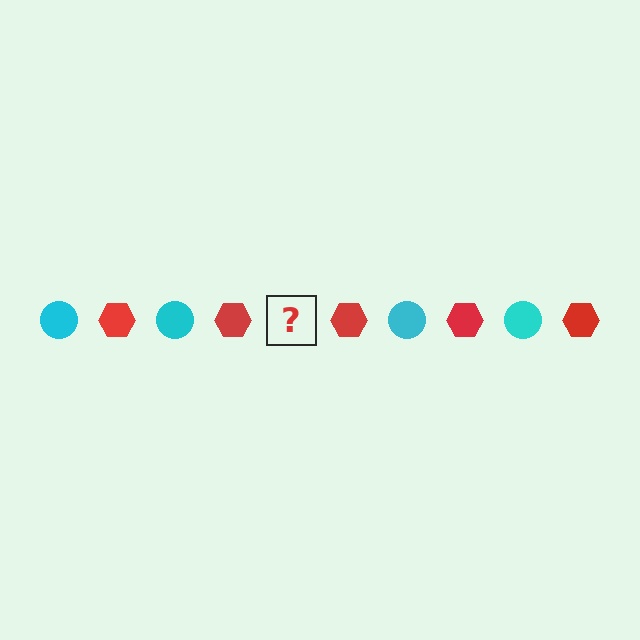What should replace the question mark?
The question mark should be replaced with a cyan circle.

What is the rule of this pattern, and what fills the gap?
The rule is that the pattern alternates between cyan circle and red hexagon. The gap should be filled with a cyan circle.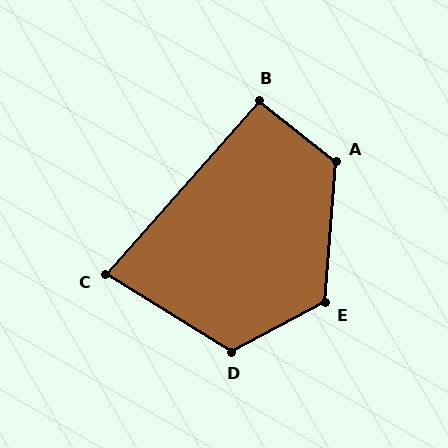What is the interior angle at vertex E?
Approximately 122 degrees (obtuse).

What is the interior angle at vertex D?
Approximately 120 degrees (obtuse).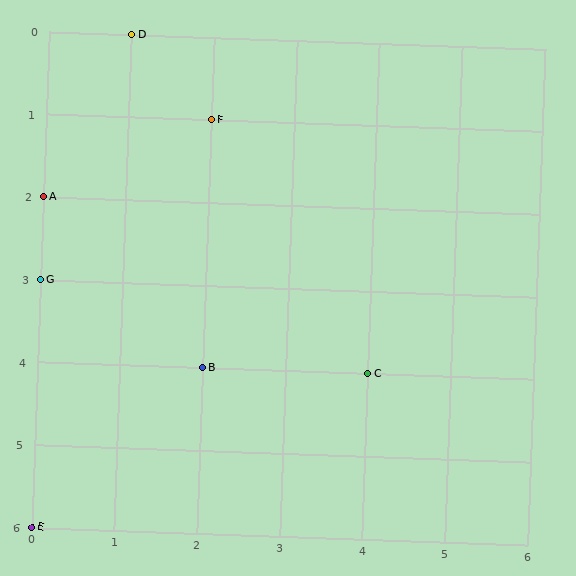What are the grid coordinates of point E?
Point E is at grid coordinates (0, 6).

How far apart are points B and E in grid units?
Points B and E are 2 columns and 2 rows apart (about 2.8 grid units diagonally).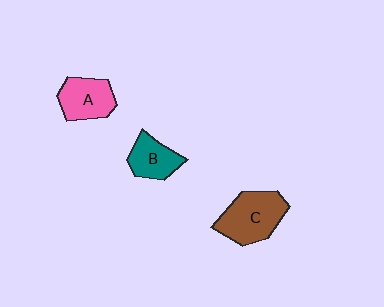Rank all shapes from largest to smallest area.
From largest to smallest: C (brown), A (pink), B (teal).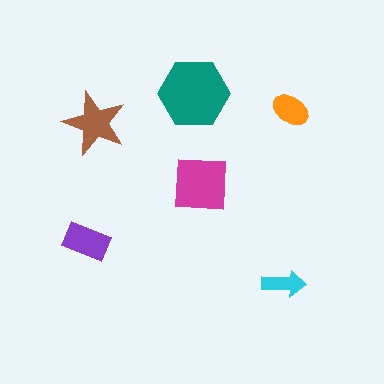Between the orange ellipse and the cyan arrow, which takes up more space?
The orange ellipse.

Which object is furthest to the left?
The purple rectangle is leftmost.